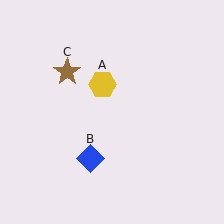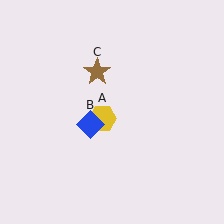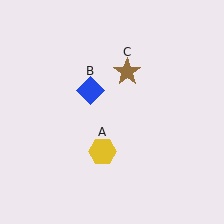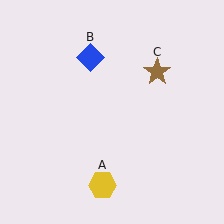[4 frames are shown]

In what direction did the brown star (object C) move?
The brown star (object C) moved right.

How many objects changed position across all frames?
3 objects changed position: yellow hexagon (object A), blue diamond (object B), brown star (object C).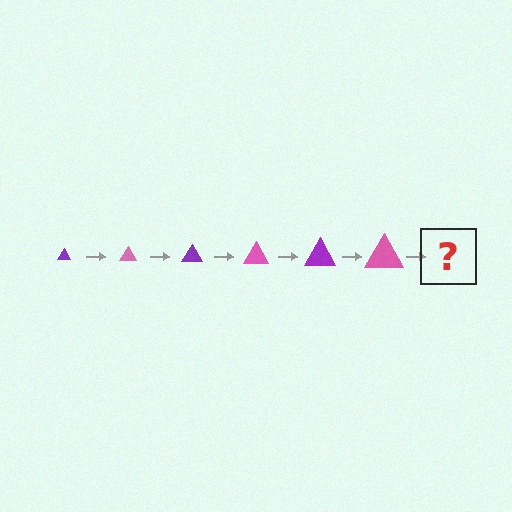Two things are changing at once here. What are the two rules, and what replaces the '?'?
The two rules are that the triangle grows larger each step and the color cycles through purple and pink. The '?' should be a purple triangle, larger than the previous one.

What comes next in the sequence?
The next element should be a purple triangle, larger than the previous one.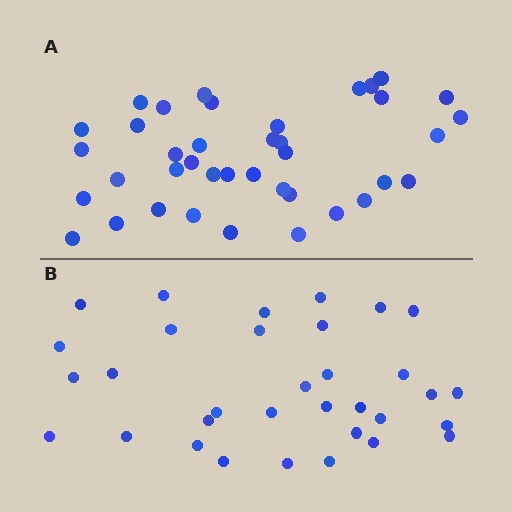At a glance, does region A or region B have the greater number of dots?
Region A (the top region) has more dots.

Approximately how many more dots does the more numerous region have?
Region A has about 6 more dots than region B.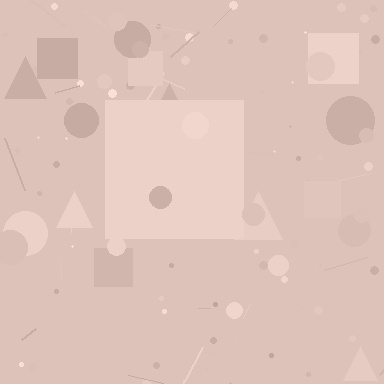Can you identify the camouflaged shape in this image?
The camouflaged shape is a square.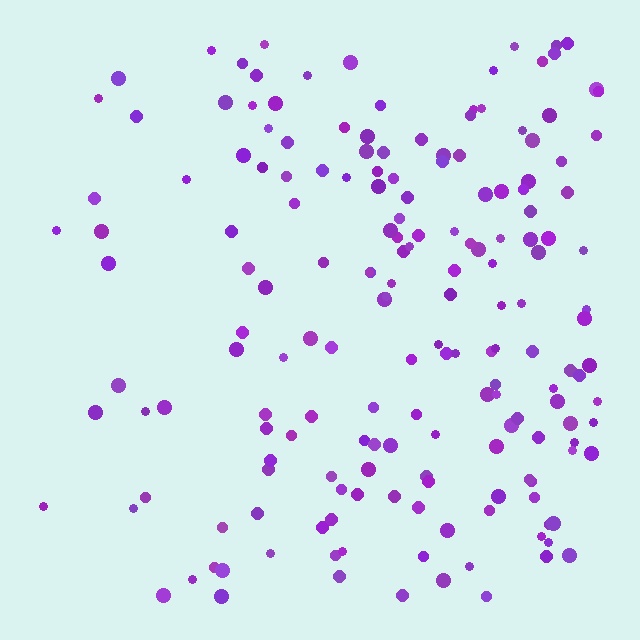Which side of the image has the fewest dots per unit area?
The left.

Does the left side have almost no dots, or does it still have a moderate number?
Still a moderate number, just noticeably fewer than the right.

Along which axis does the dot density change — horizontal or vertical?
Horizontal.